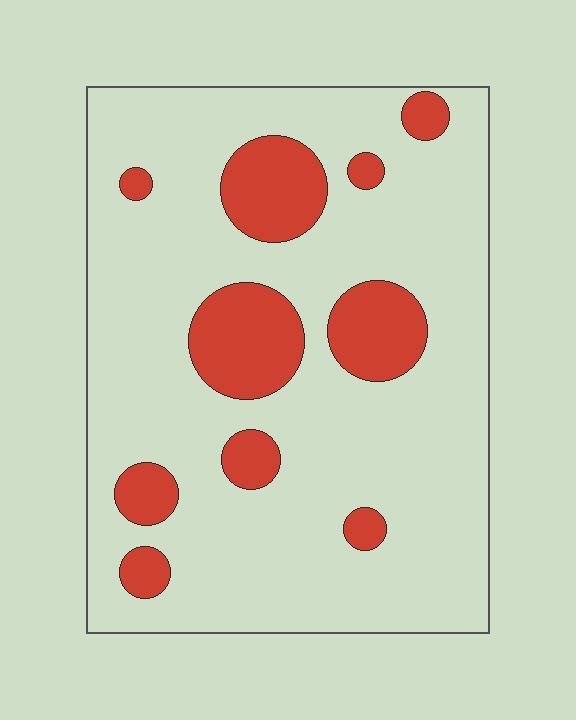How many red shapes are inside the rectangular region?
10.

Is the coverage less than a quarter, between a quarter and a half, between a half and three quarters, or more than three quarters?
Less than a quarter.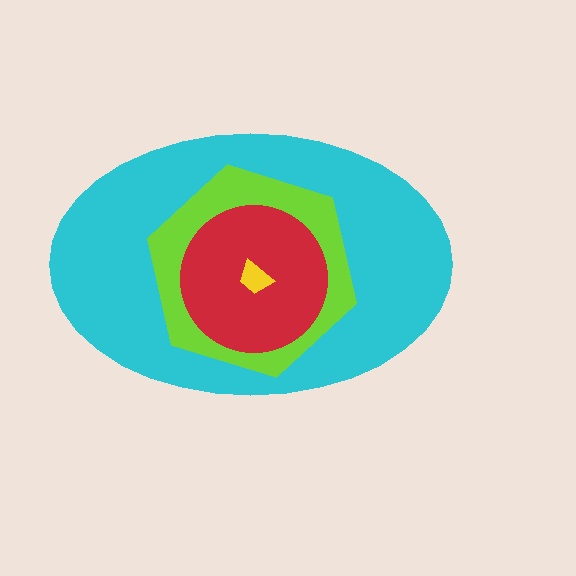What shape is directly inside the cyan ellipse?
The lime hexagon.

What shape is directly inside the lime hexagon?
The red circle.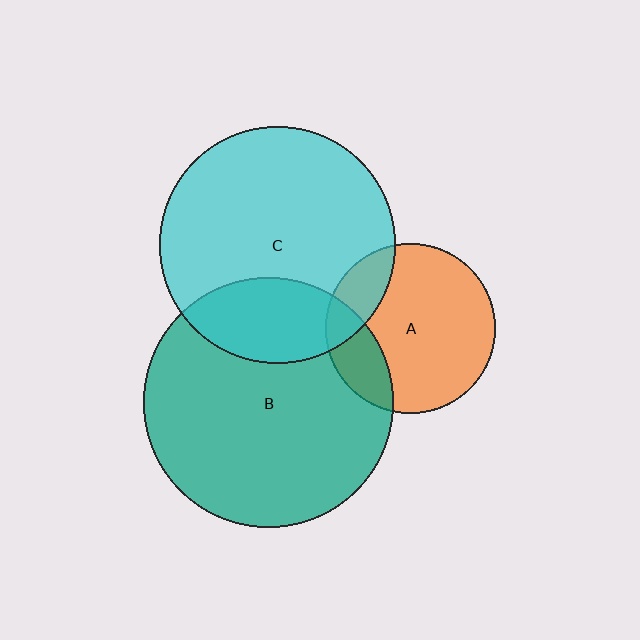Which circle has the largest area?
Circle B (teal).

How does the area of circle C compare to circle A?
Approximately 1.9 times.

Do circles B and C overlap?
Yes.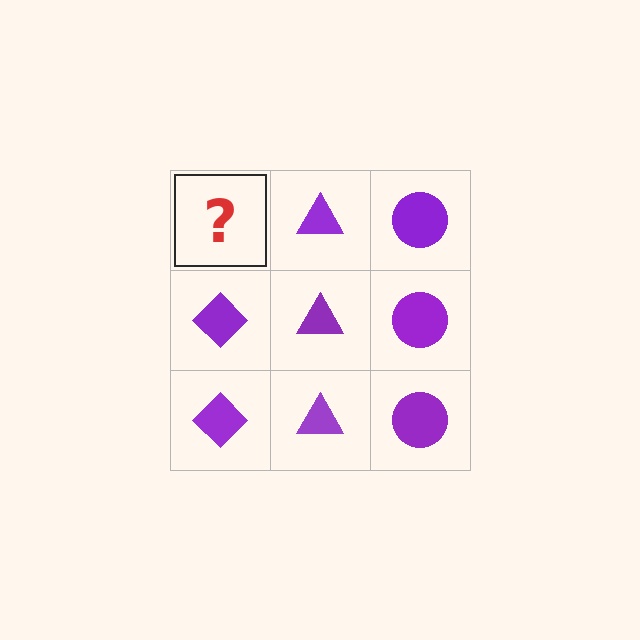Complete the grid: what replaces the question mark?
The question mark should be replaced with a purple diamond.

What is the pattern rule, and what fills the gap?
The rule is that each column has a consistent shape. The gap should be filled with a purple diamond.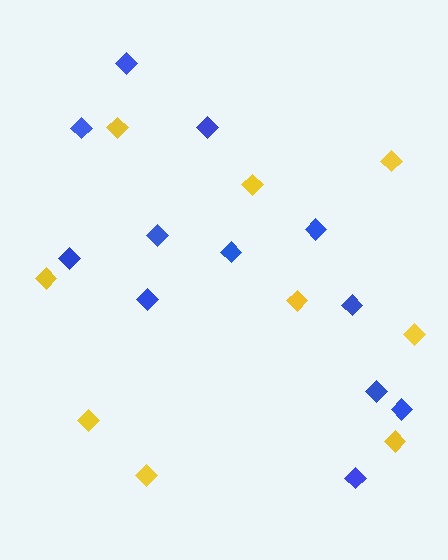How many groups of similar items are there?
There are 2 groups: one group of blue diamonds (12) and one group of yellow diamonds (9).